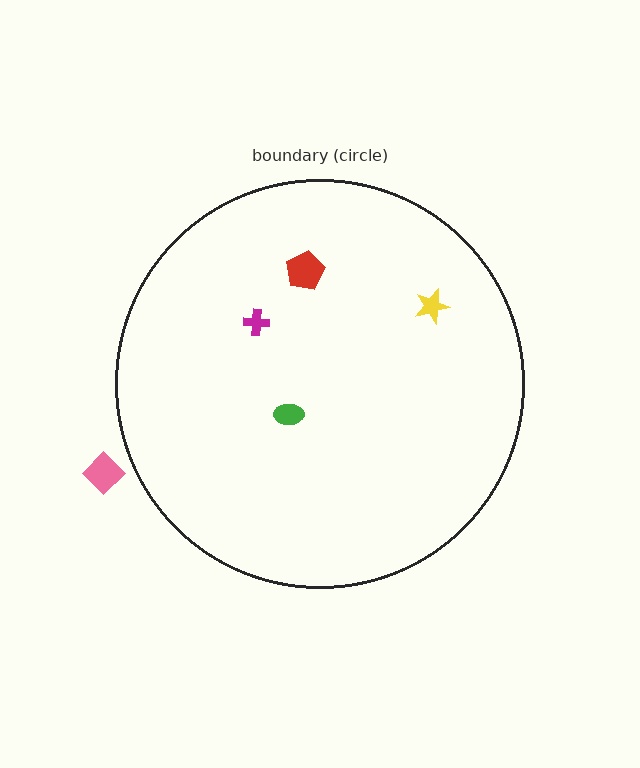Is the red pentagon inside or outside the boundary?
Inside.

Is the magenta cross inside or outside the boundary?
Inside.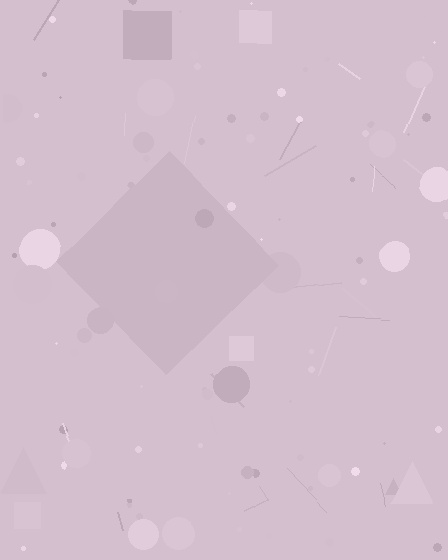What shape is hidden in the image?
A diamond is hidden in the image.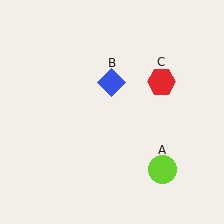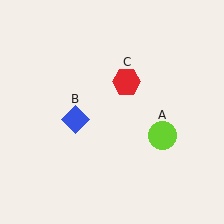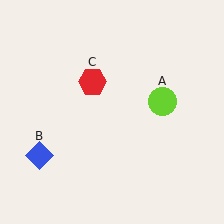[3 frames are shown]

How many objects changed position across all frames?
3 objects changed position: lime circle (object A), blue diamond (object B), red hexagon (object C).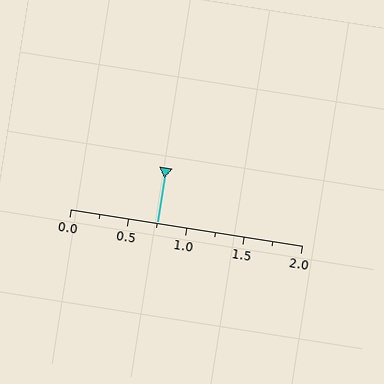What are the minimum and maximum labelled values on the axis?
The axis runs from 0.0 to 2.0.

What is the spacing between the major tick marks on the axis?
The major ticks are spaced 0.5 apart.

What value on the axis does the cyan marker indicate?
The marker indicates approximately 0.75.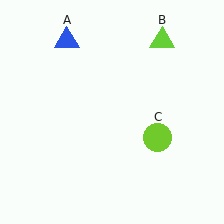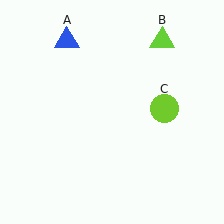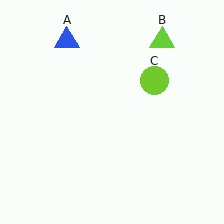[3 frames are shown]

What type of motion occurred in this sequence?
The lime circle (object C) rotated counterclockwise around the center of the scene.